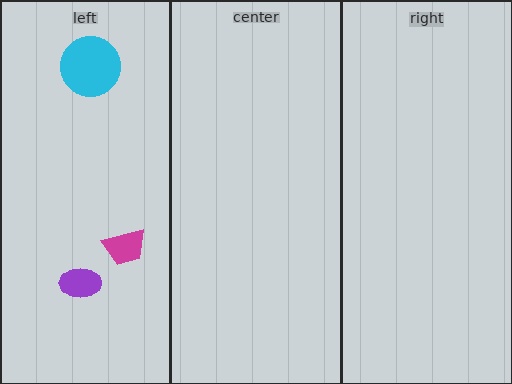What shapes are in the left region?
The cyan circle, the magenta trapezoid, the purple ellipse.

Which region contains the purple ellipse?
The left region.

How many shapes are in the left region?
3.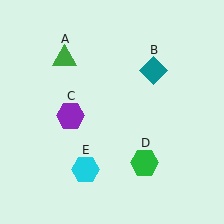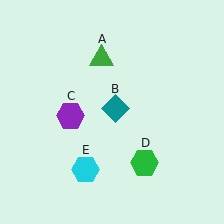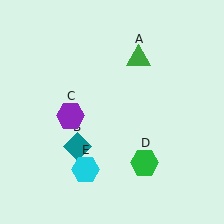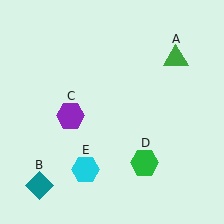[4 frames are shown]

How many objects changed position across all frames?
2 objects changed position: green triangle (object A), teal diamond (object B).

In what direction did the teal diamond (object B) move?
The teal diamond (object B) moved down and to the left.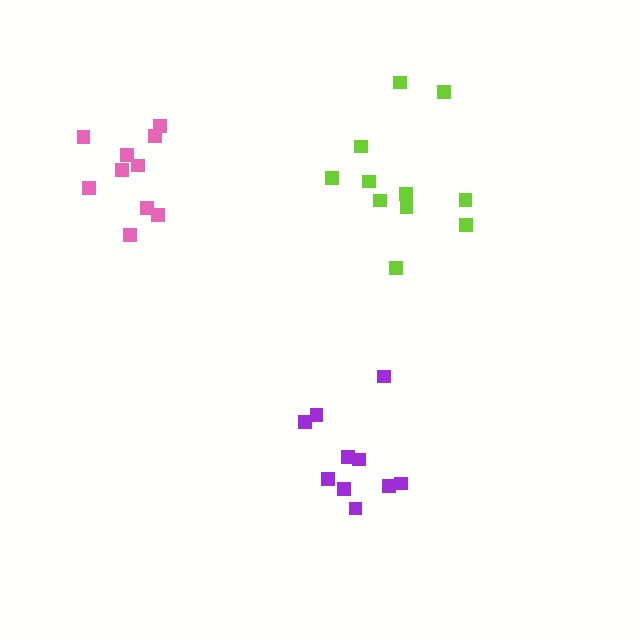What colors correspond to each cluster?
The clusters are colored: lime, purple, pink.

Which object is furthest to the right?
The lime cluster is rightmost.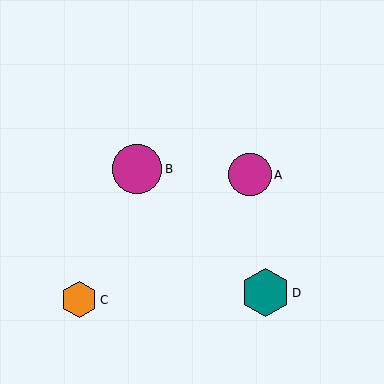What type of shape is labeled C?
Shape C is an orange hexagon.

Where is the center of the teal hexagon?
The center of the teal hexagon is at (265, 293).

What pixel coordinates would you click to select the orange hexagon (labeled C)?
Click at (79, 300) to select the orange hexagon C.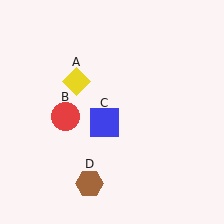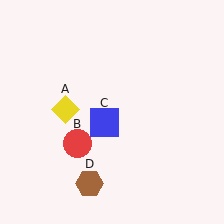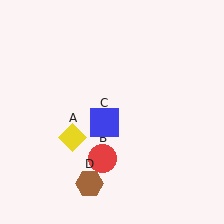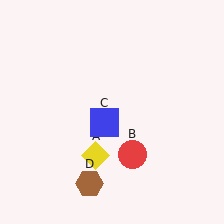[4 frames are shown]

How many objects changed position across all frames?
2 objects changed position: yellow diamond (object A), red circle (object B).